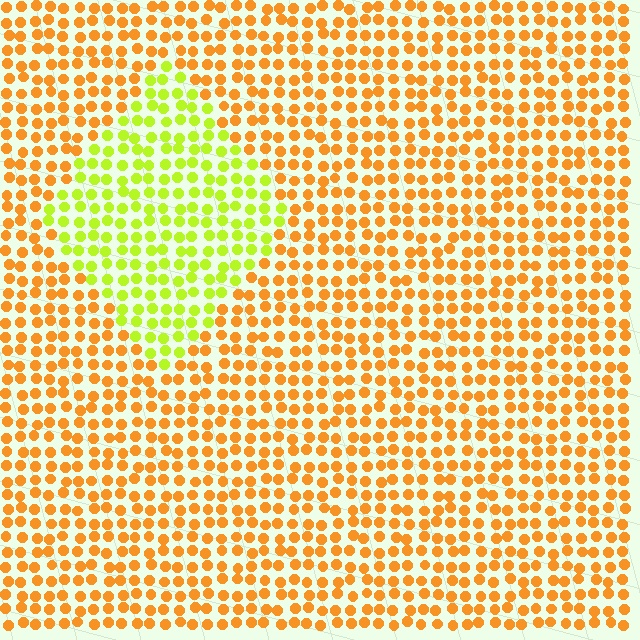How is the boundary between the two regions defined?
The boundary is defined purely by a slight shift in hue (about 48 degrees). Spacing, size, and orientation are identical on both sides.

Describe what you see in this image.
The image is filled with small orange elements in a uniform arrangement. A diamond-shaped region is visible where the elements are tinted to a slightly different hue, forming a subtle color boundary.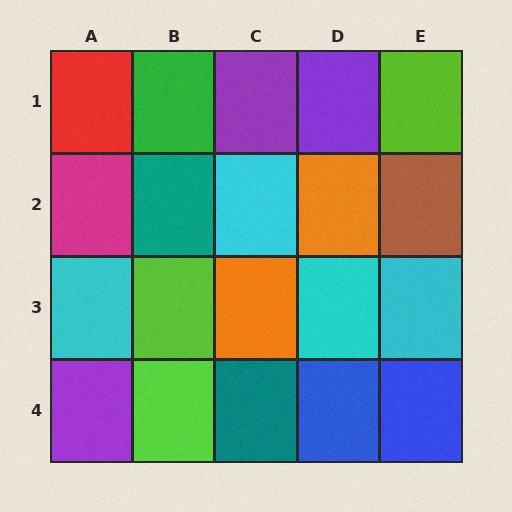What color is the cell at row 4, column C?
Teal.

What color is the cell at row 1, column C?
Purple.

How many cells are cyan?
4 cells are cyan.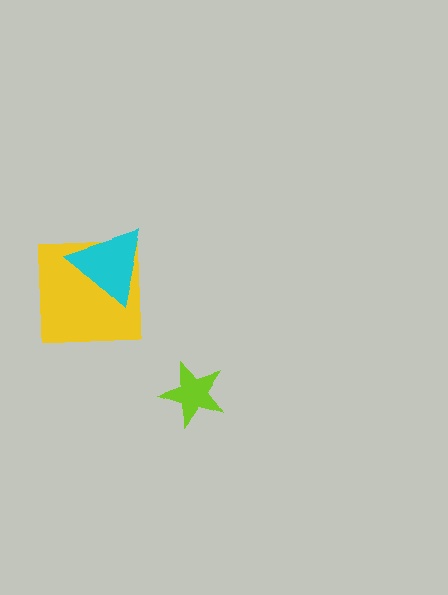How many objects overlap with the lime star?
0 objects overlap with the lime star.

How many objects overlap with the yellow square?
1 object overlaps with the yellow square.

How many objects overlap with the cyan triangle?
1 object overlaps with the cyan triangle.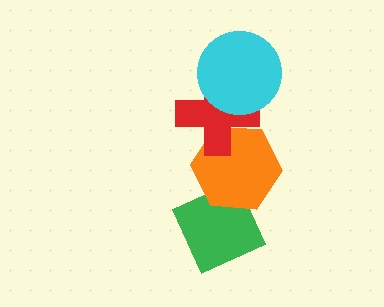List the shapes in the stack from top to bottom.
From top to bottom: the cyan circle, the red cross, the orange hexagon, the green diamond.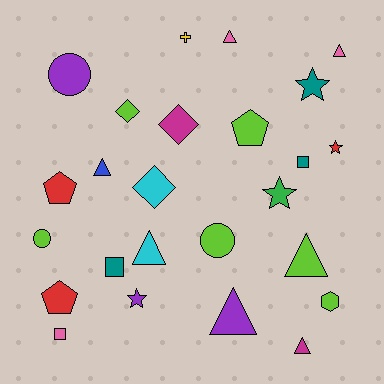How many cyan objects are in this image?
There are 2 cyan objects.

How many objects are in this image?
There are 25 objects.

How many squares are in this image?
There are 3 squares.